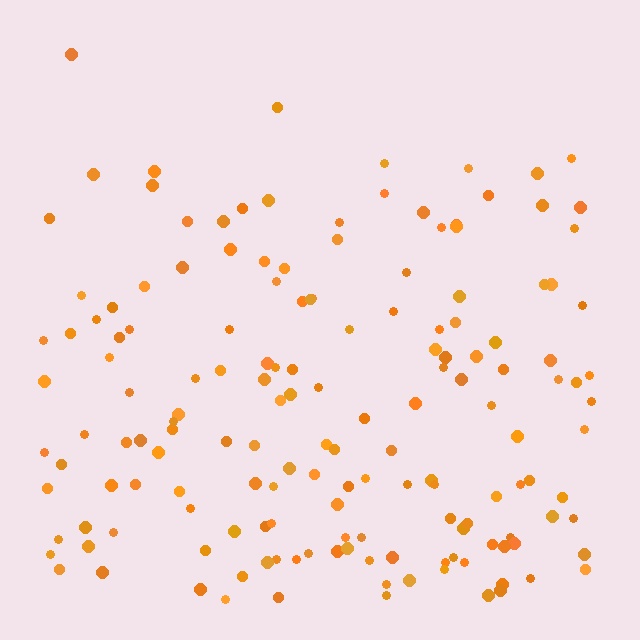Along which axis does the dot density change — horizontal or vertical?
Vertical.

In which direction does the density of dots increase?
From top to bottom, with the bottom side densest.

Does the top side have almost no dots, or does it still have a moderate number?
Still a moderate number, just noticeably fewer than the bottom.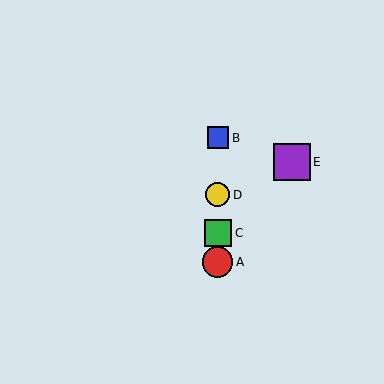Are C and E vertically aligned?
No, C is at x≈218 and E is at x≈292.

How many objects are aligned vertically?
4 objects (A, B, C, D) are aligned vertically.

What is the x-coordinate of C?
Object C is at x≈218.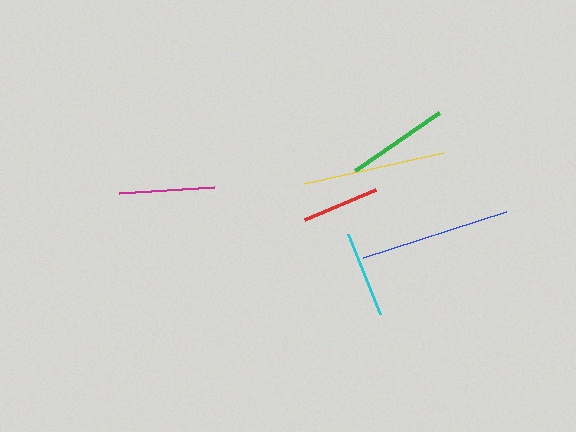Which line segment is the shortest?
The red line is the shortest at approximately 77 pixels.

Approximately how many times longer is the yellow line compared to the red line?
The yellow line is approximately 1.8 times the length of the red line.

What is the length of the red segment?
The red segment is approximately 77 pixels long.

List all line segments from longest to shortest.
From longest to shortest: blue, yellow, green, magenta, cyan, red.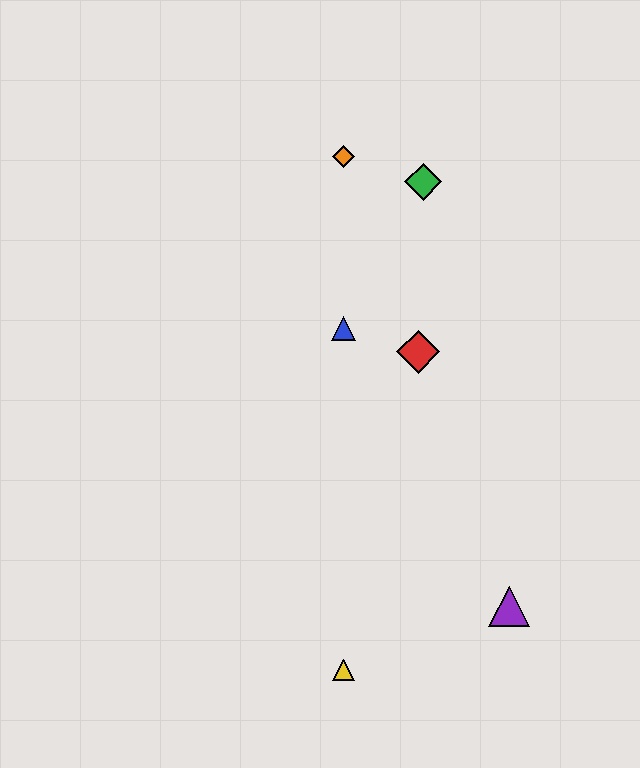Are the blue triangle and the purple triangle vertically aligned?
No, the blue triangle is at x≈344 and the purple triangle is at x≈509.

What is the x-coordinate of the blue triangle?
The blue triangle is at x≈344.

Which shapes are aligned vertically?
The blue triangle, the yellow triangle, the orange diamond are aligned vertically.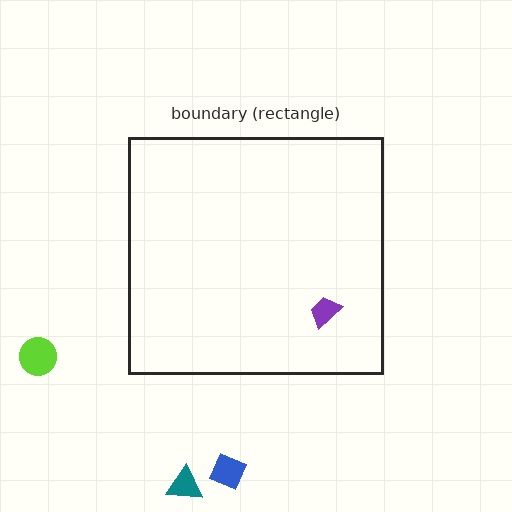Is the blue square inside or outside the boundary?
Outside.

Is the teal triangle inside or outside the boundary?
Outside.